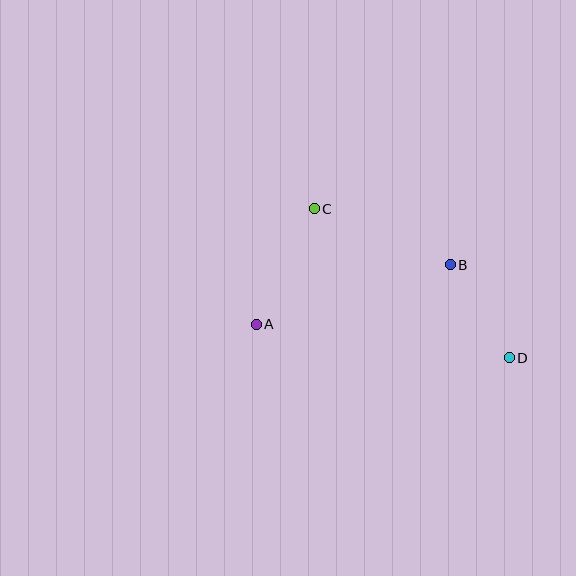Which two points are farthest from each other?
Points A and D are farthest from each other.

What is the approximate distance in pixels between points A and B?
The distance between A and B is approximately 203 pixels.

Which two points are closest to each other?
Points B and D are closest to each other.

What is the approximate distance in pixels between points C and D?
The distance between C and D is approximately 245 pixels.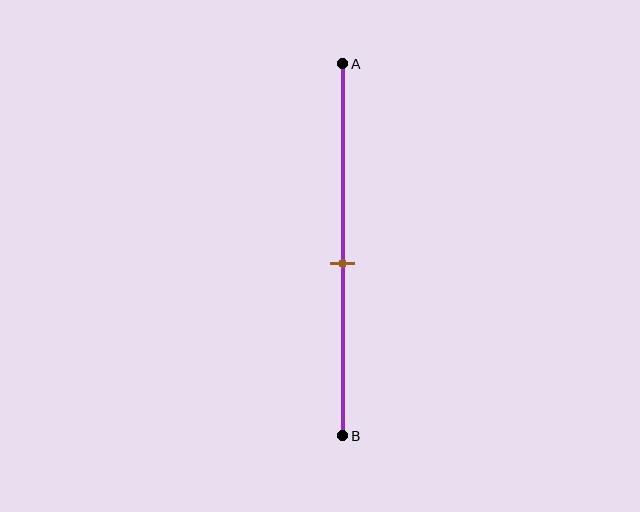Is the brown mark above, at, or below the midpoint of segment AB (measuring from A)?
The brown mark is below the midpoint of segment AB.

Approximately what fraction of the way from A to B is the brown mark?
The brown mark is approximately 55% of the way from A to B.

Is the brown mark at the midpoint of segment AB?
No, the mark is at about 55% from A, not at the 50% midpoint.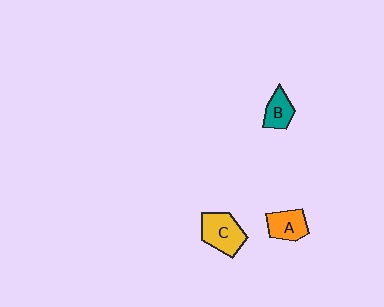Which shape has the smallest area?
Shape B (teal).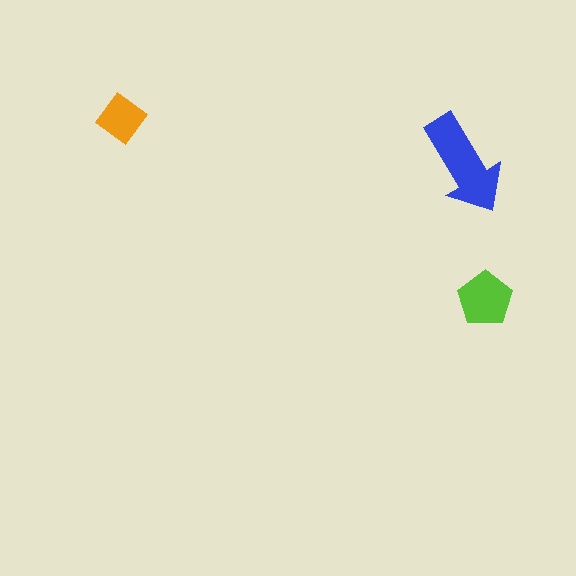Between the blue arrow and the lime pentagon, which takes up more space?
The blue arrow.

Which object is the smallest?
The orange diamond.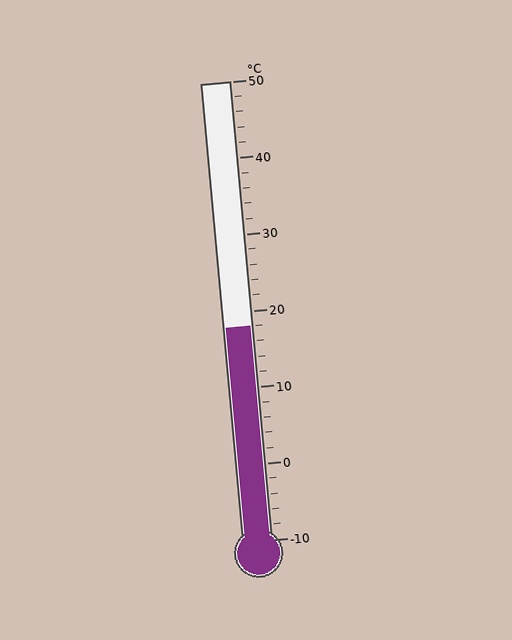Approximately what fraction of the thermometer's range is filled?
The thermometer is filled to approximately 45% of its range.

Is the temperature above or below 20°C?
The temperature is below 20°C.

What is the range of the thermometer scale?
The thermometer scale ranges from -10°C to 50°C.